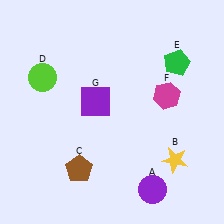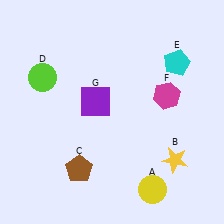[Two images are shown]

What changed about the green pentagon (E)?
In Image 1, E is green. In Image 2, it changed to cyan.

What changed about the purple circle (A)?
In Image 1, A is purple. In Image 2, it changed to yellow.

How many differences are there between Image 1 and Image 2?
There are 2 differences between the two images.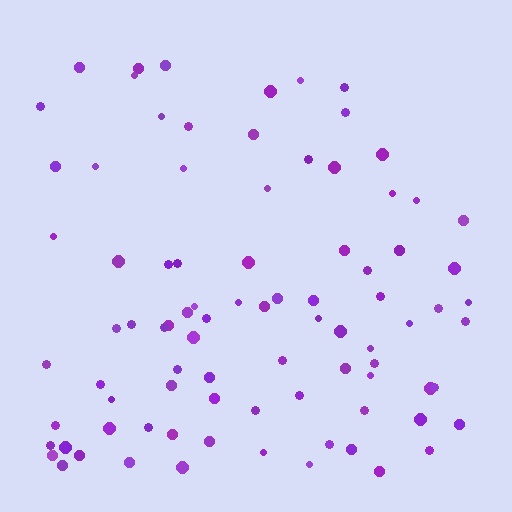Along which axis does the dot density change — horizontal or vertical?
Vertical.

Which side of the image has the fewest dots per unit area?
The top.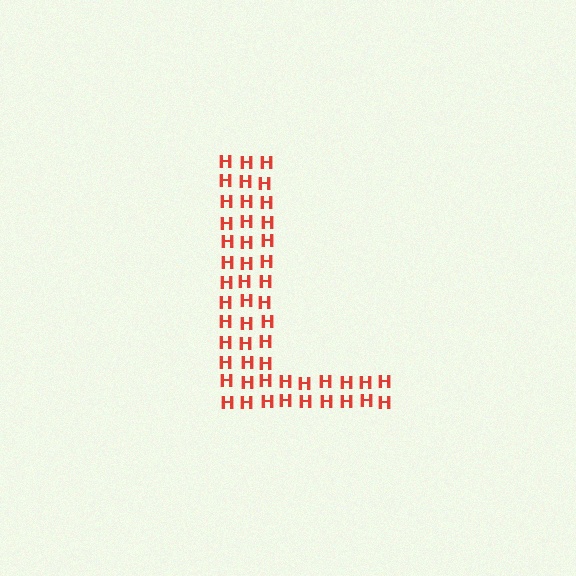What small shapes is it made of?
It is made of small letter H's.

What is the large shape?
The large shape is the letter L.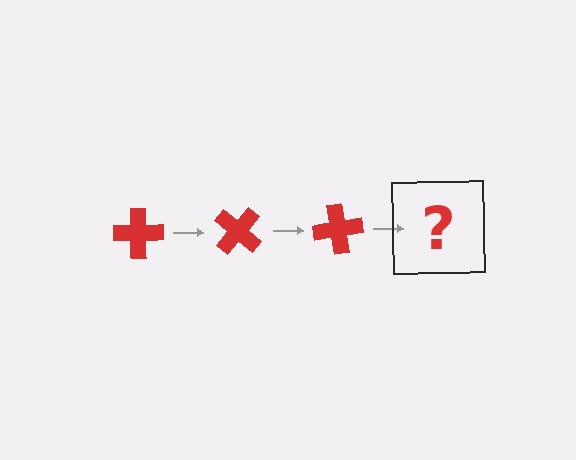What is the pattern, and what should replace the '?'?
The pattern is that the cross rotates 40 degrees each step. The '?' should be a red cross rotated 120 degrees.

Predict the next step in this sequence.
The next step is a red cross rotated 120 degrees.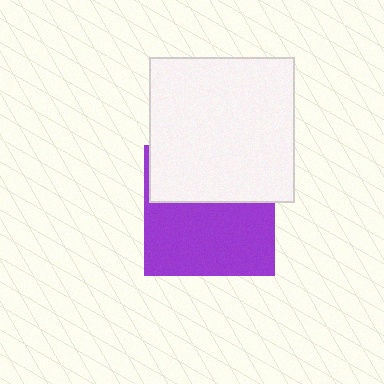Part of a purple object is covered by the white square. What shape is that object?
It is a square.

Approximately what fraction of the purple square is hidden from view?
Roughly 43% of the purple square is hidden behind the white square.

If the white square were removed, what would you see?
You would see the complete purple square.